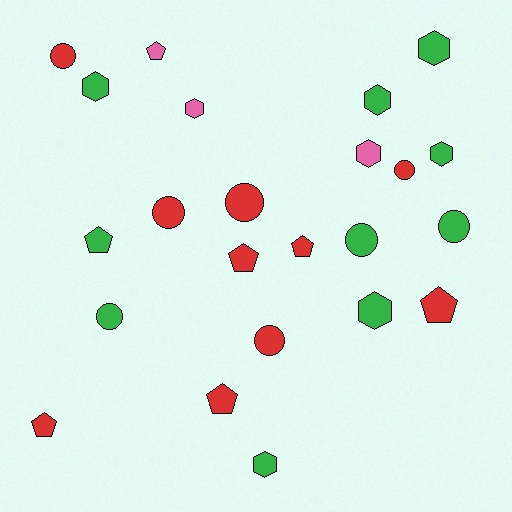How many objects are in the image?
There are 23 objects.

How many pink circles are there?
There are no pink circles.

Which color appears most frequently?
Green, with 10 objects.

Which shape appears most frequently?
Hexagon, with 8 objects.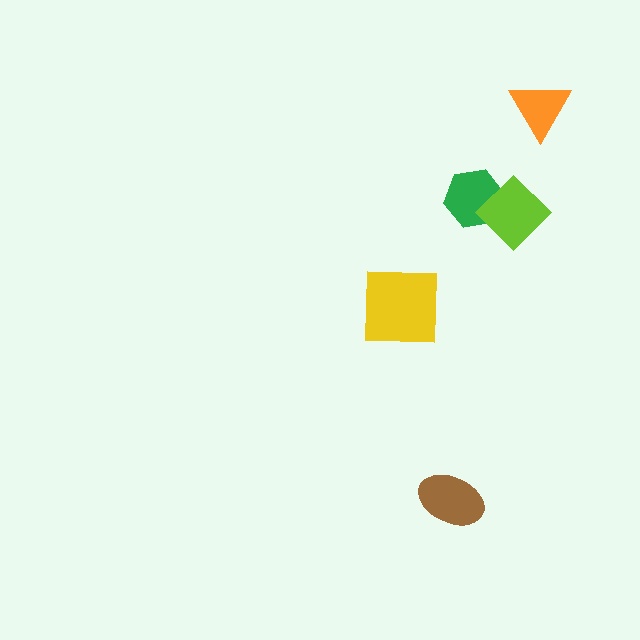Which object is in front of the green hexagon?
The lime diamond is in front of the green hexagon.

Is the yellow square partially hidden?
No, no other shape covers it.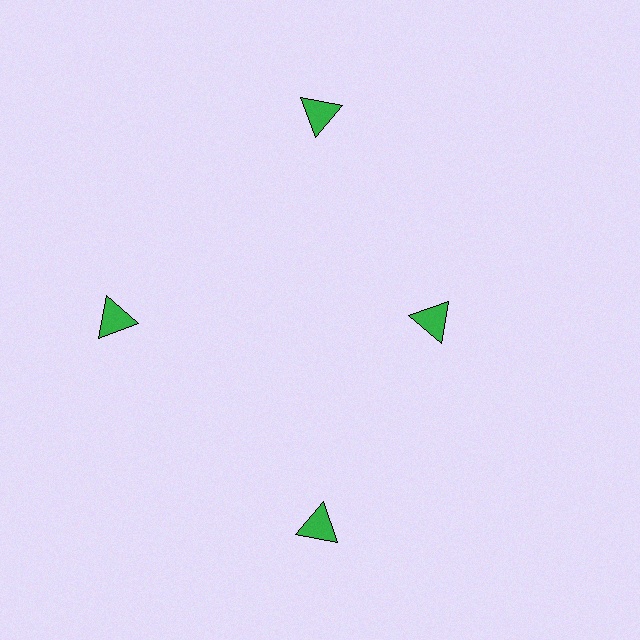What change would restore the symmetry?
The symmetry would be restored by moving it outward, back onto the ring so that all 4 triangles sit at equal angles and equal distance from the center.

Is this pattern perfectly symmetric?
No. The 4 green triangles are arranged in a ring, but one element near the 3 o'clock position is pulled inward toward the center, breaking the 4-fold rotational symmetry.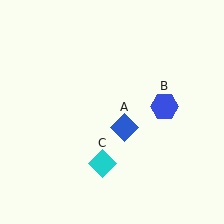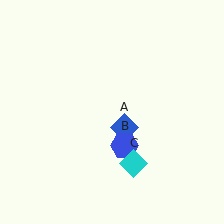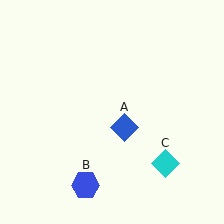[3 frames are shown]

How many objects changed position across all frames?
2 objects changed position: blue hexagon (object B), cyan diamond (object C).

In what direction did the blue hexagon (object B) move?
The blue hexagon (object B) moved down and to the left.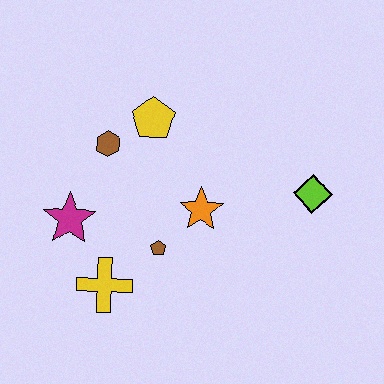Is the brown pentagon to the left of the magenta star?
No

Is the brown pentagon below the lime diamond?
Yes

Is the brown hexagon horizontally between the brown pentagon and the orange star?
No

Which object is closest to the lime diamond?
The orange star is closest to the lime diamond.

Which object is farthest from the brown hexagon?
The lime diamond is farthest from the brown hexagon.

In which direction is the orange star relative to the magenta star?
The orange star is to the right of the magenta star.